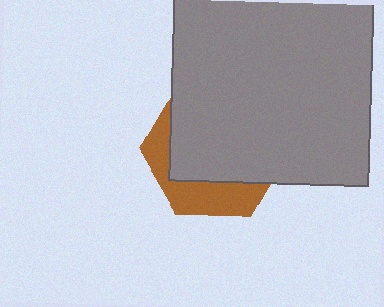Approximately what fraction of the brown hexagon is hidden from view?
Roughly 69% of the brown hexagon is hidden behind the gray square.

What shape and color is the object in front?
The object in front is a gray square.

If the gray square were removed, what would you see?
You would see the complete brown hexagon.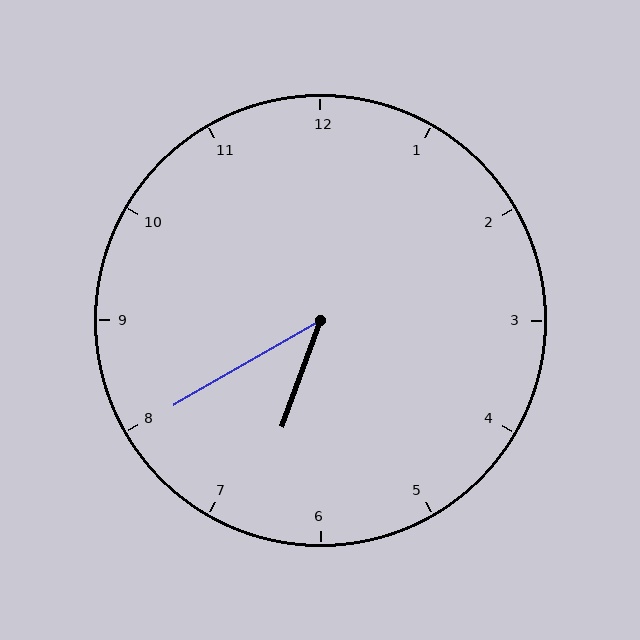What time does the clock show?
6:40.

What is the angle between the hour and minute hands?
Approximately 40 degrees.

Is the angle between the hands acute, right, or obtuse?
It is acute.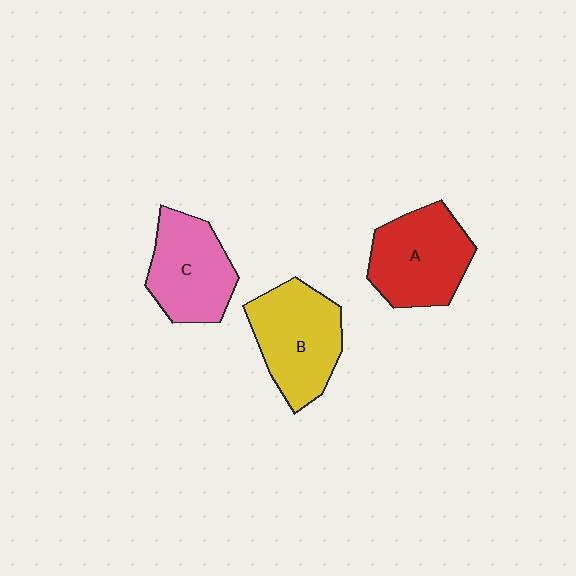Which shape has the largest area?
Shape B (yellow).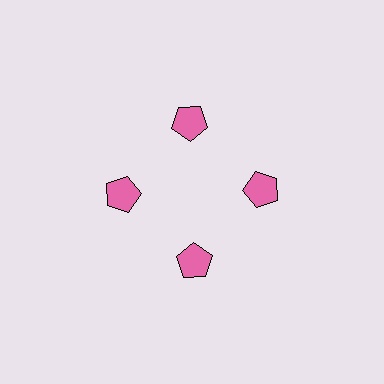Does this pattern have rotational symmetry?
Yes, this pattern has 4-fold rotational symmetry. It looks the same after rotating 90 degrees around the center.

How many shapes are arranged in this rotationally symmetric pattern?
There are 4 shapes, arranged in 4 groups of 1.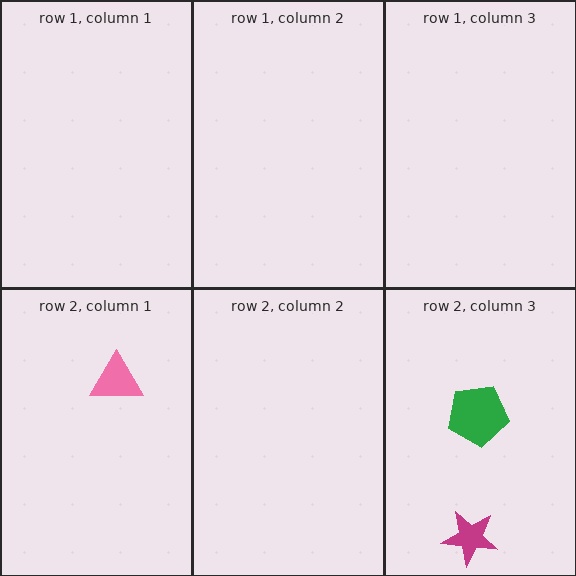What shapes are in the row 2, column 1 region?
The pink triangle.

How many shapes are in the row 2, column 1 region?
1.